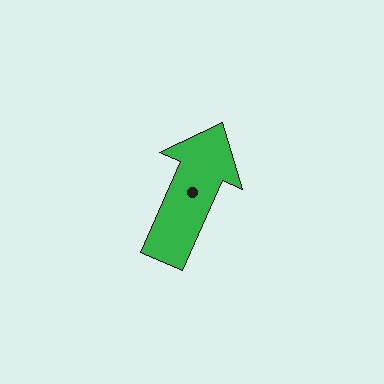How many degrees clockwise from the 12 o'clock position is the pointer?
Approximately 24 degrees.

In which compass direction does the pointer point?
Northeast.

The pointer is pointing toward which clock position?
Roughly 1 o'clock.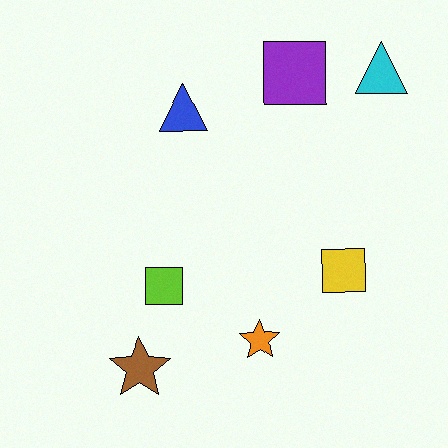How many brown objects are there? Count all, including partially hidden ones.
There is 1 brown object.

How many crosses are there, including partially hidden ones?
There are no crosses.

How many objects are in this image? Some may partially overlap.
There are 7 objects.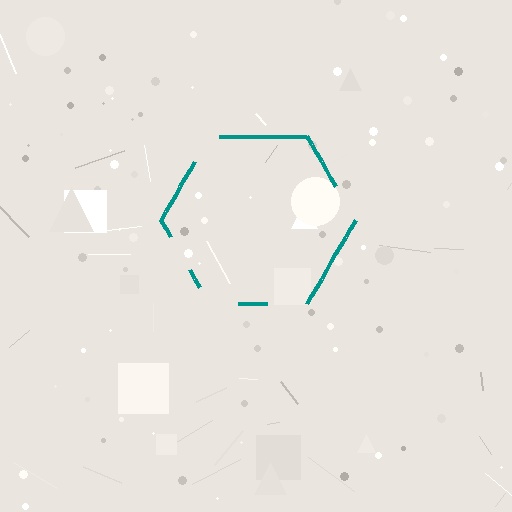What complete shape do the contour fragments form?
The contour fragments form a hexagon.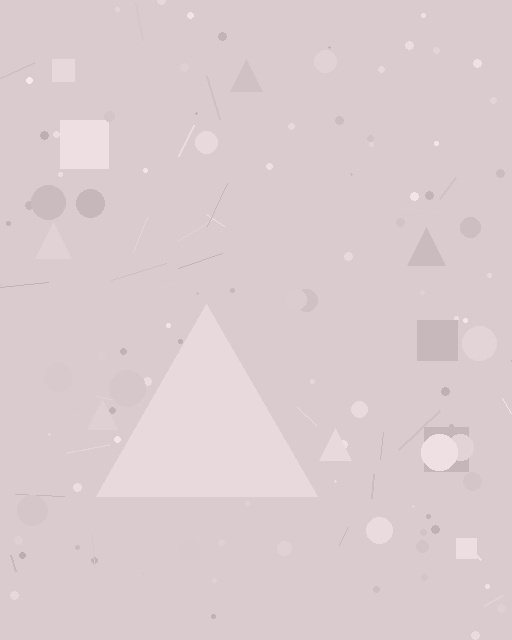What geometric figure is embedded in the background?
A triangle is embedded in the background.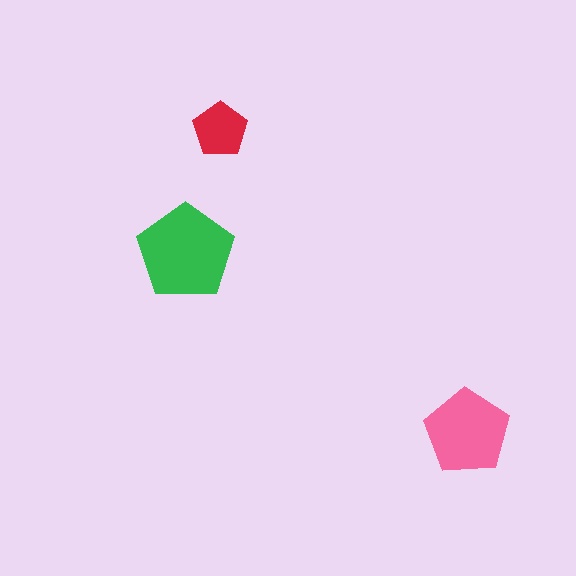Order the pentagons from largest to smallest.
the green one, the pink one, the red one.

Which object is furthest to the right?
The pink pentagon is rightmost.